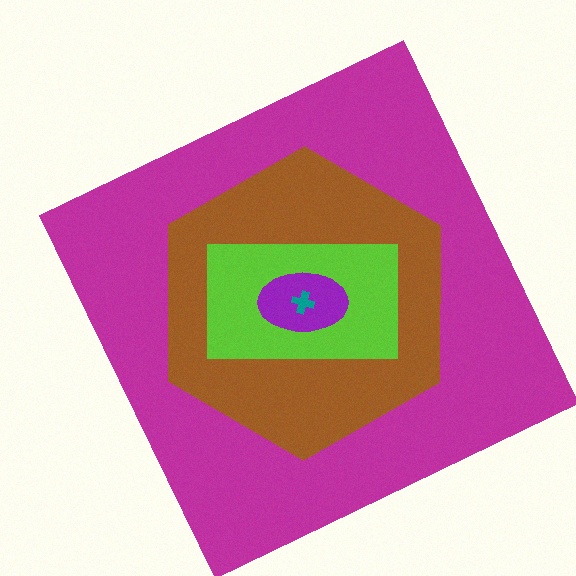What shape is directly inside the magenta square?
The brown hexagon.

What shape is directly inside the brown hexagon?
The lime rectangle.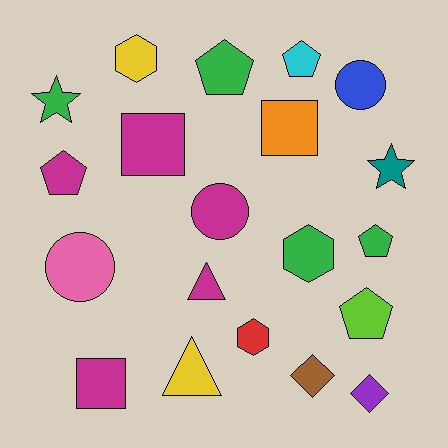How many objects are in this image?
There are 20 objects.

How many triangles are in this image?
There are 2 triangles.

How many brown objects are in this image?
There is 1 brown object.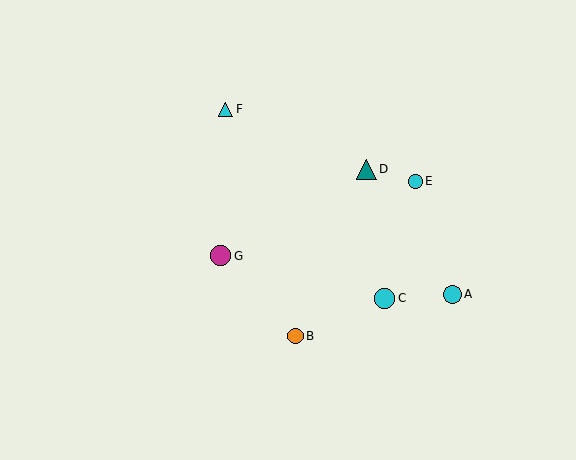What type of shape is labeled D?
Shape D is a teal triangle.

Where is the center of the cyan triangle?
The center of the cyan triangle is at (226, 109).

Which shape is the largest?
The cyan circle (labeled C) is the largest.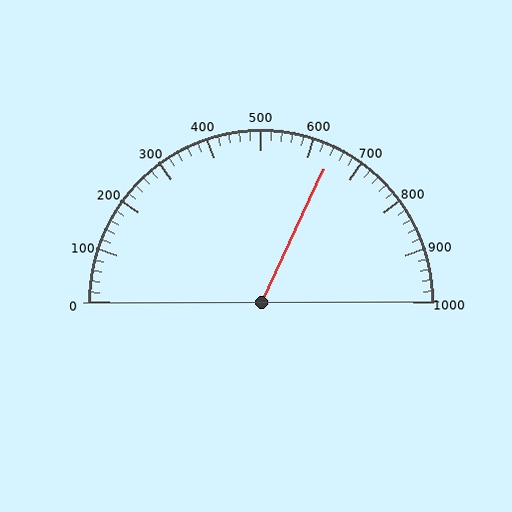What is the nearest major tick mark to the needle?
The nearest major tick mark is 600.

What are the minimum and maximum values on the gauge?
The gauge ranges from 0 to 1000.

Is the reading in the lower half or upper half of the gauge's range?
The reading is in the upper half of the range (0 to 1000).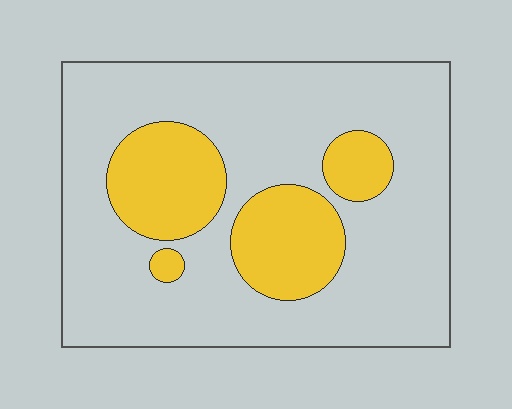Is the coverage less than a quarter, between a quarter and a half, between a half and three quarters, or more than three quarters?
Less than a quarter.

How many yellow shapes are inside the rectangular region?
4.